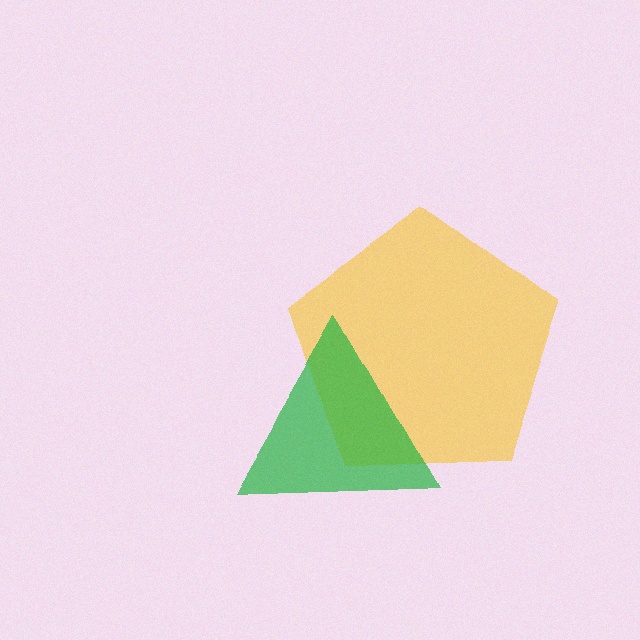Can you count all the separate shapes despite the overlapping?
Yes, there are 2 separate shapes.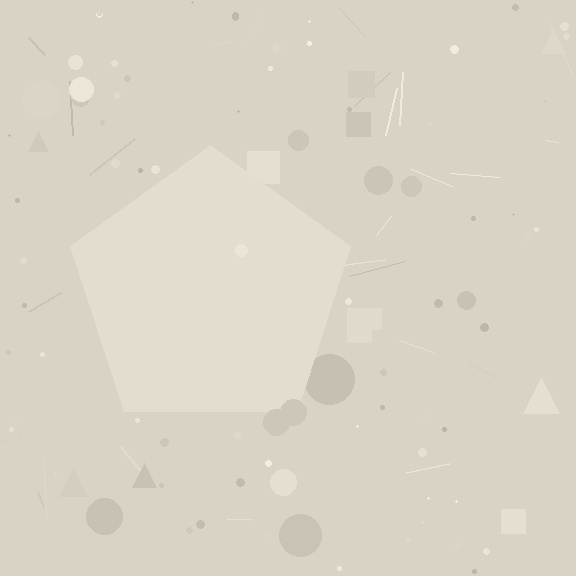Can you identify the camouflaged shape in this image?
The camouflaged shape is a pentagon.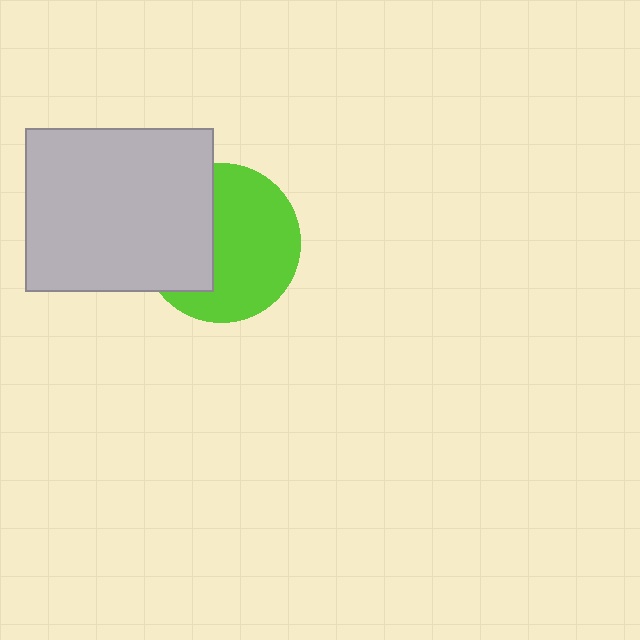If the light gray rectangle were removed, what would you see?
You would see the complete lime circle.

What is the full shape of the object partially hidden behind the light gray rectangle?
The partially hidden object is a lime circle.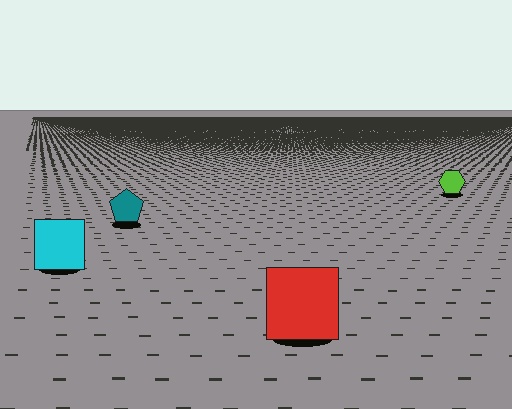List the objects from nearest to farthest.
From nearest to farthest: the red square, the cyan square, the teal pentagon, the lime hexagon.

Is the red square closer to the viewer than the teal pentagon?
Yes. The red square is closer — you can tell from the texture gradient: the ground texture is coarser near it.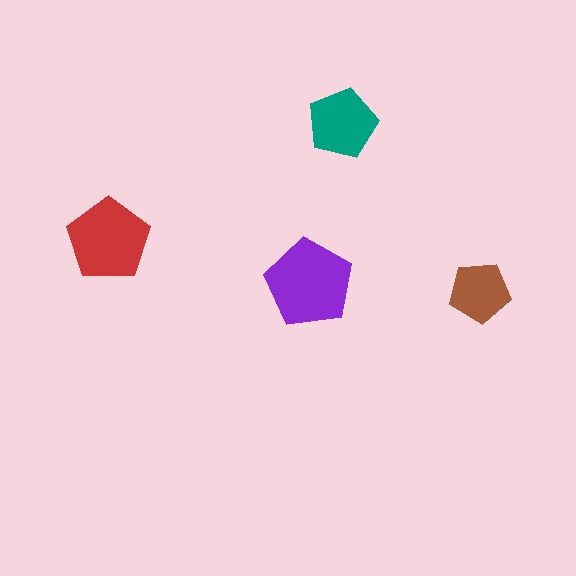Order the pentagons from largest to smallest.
the purple one, the red one, the teal one, the brown one.